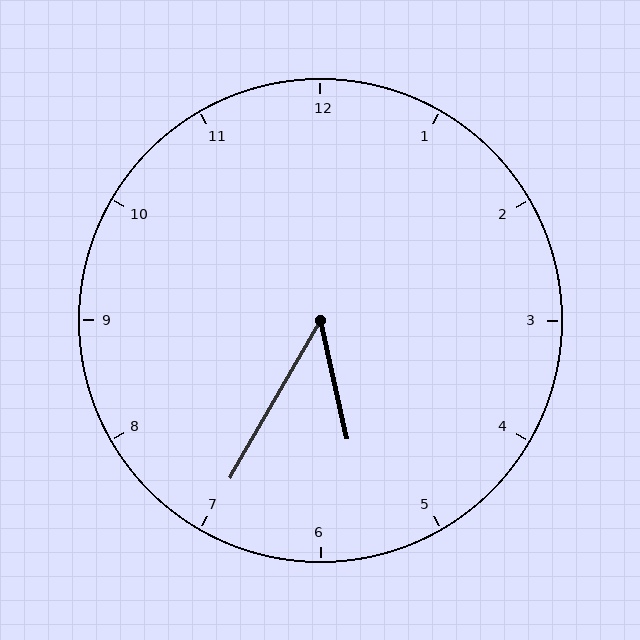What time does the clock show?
5:35.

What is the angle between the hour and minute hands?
Approximately 42 degrees.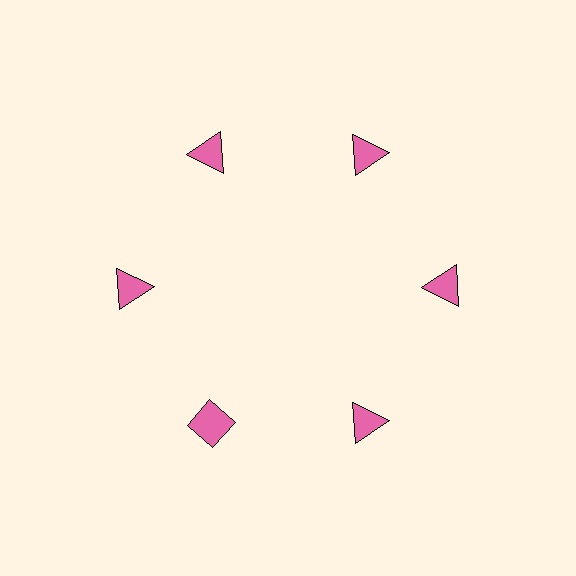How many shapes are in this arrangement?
There are 6 shapes arranged in a ring pattern.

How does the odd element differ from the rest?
It has a different shape: diamond instead of triangle.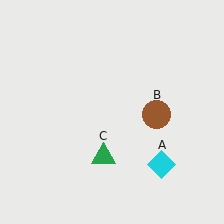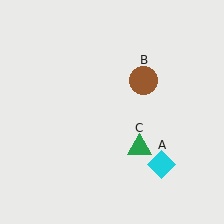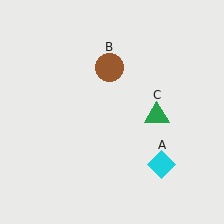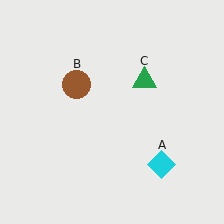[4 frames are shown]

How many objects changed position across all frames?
2 objects changed position: brown circle (object B), green triangle (object C).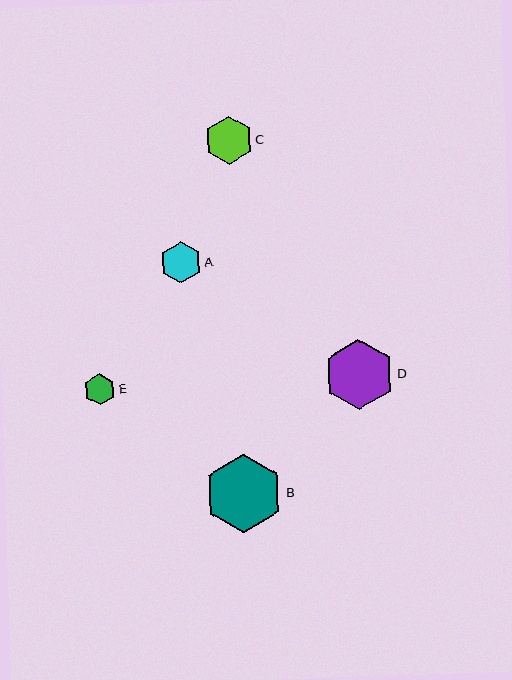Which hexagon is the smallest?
Hexagon E is the smallest with a size of approximately 31 pixels.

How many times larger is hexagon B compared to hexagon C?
Hexagon B is approximately 1.7 times the size of hexagon C.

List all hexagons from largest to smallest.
From largest to smallest: B, D, C, A, E.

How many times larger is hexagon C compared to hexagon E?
Hexagon C is approximately 1.5 times the size of hexagon E.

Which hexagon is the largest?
Hexagon B is the largest with a size of approximately 79 pixels.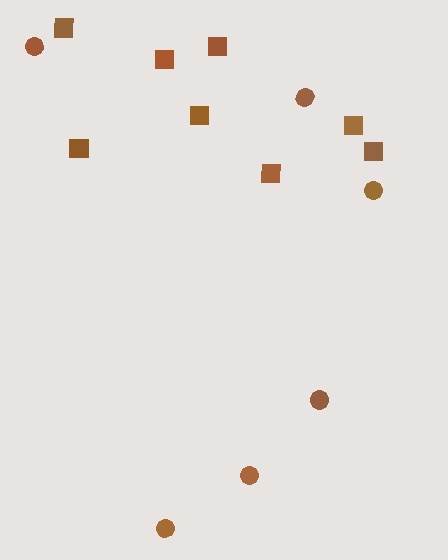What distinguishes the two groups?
There are 2 groups: one group of circles (6) and one group of squares (8).